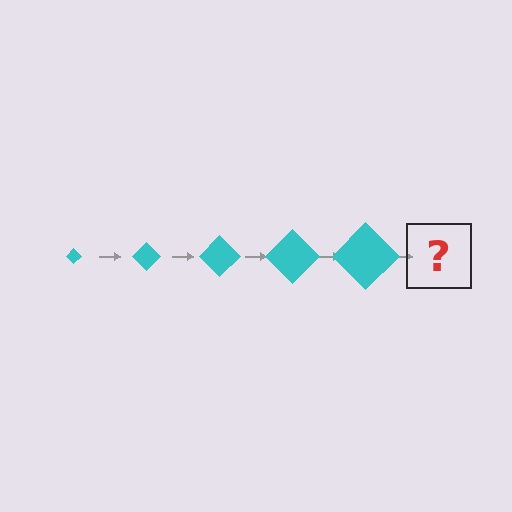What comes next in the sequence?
The next element should be a cyan diamond, larger than the previous one.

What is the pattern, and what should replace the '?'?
The pattern is that the diamond gets progressively larger each step. The '?' should be a cyan diamond, larger than the previous one.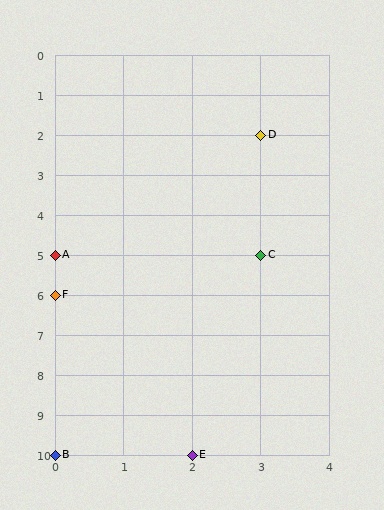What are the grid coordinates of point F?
Point F is at grid coordinates (0, 6).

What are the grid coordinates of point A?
Point A is at grid coordinates (0, 5).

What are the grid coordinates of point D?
Point D is at grid coordinates (3, 2).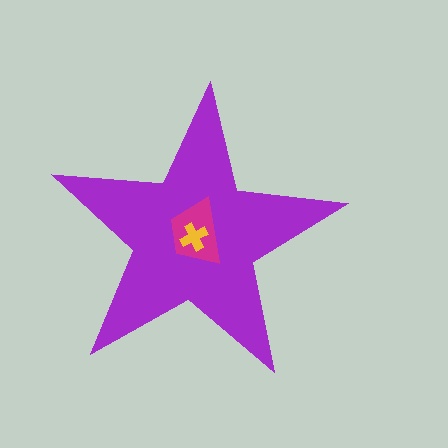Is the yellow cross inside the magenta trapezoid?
Yes.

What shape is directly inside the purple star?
The magenta trapezoid.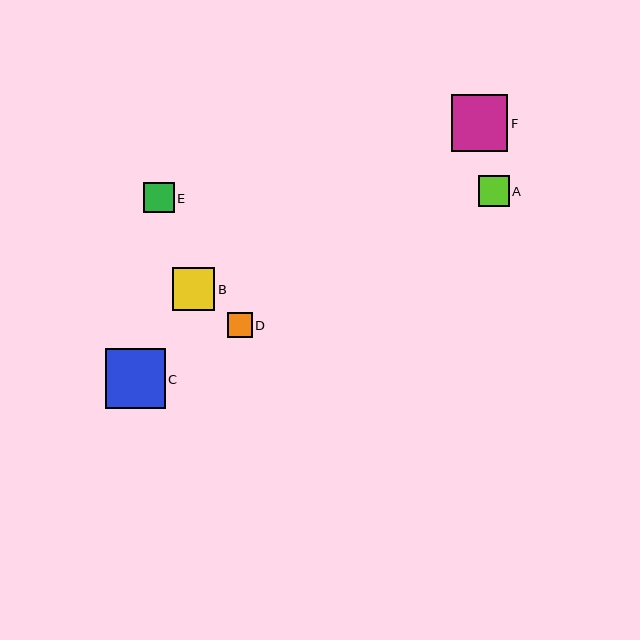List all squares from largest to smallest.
From largest to smallest: C, F, B, A, E, D.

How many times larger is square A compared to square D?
Square A is approximately 1.2 times the size of square D.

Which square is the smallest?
Square D is the smallest with a size of approximately 25 pixels.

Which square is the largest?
Square C is the largest with a size of approximately 60 pixels.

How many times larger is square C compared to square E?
Square C is approximately 2.0 times the size of square E.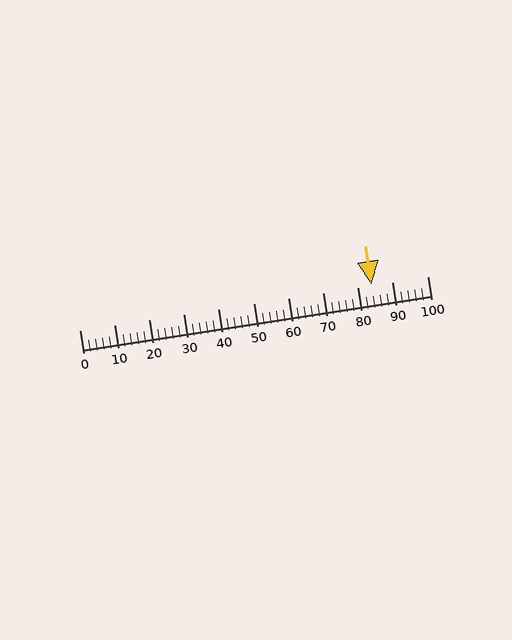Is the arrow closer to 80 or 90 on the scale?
The arrow is closer to 80.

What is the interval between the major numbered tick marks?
The major tick marks are spaced 10 units apart.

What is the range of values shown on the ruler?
The ruler shows values from 0 to 100.